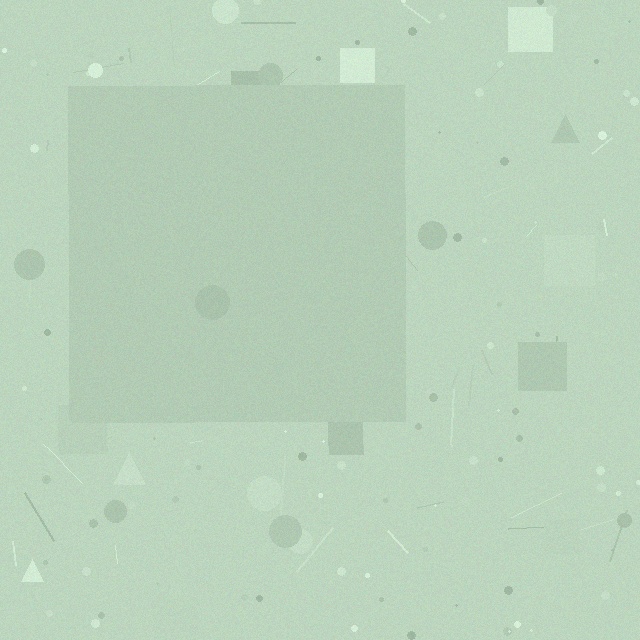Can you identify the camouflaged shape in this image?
The camouflaged shape is a square.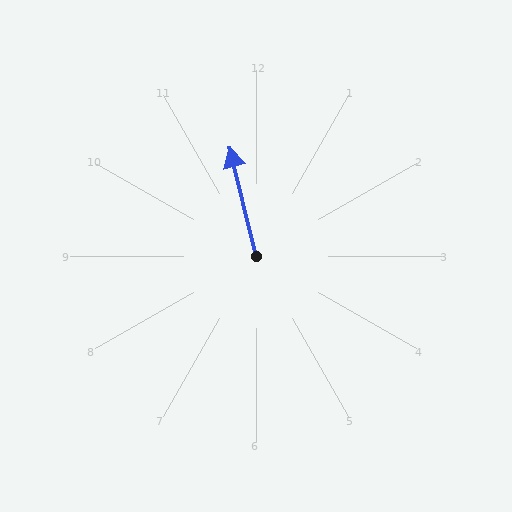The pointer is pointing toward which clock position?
Roughly 12 o'clock.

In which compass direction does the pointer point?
North.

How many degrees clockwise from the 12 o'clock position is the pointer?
Approximately 346 degrees.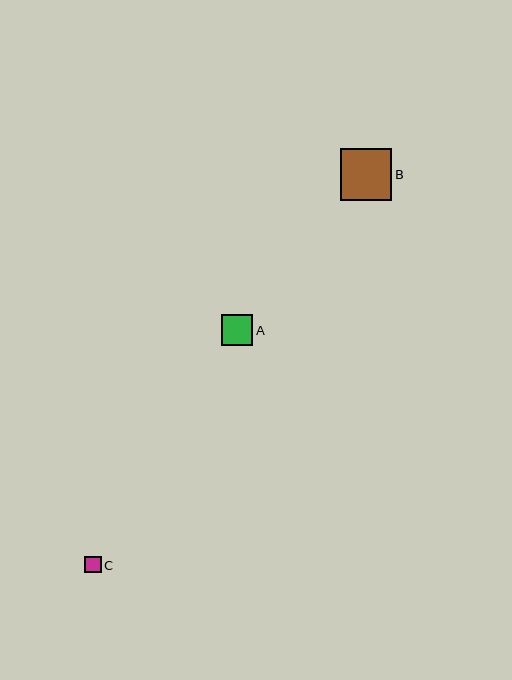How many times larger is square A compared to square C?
Square A is approximately 1.9 times the size of square C.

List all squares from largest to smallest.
From largest to smallest: B, A, C.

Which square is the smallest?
Square C is the smallest with a size of approximately 16 pixels.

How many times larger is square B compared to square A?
Square B is approximately 1.7 times the size of square A.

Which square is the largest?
Square B is the largest with a size of approximately 52 pixels.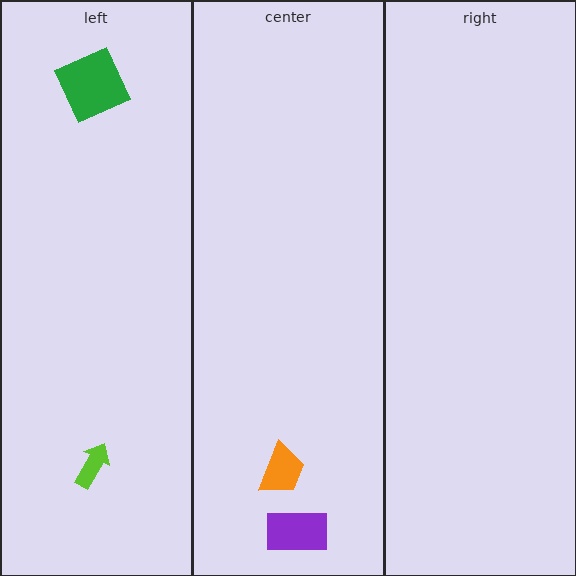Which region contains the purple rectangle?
The center region.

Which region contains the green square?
The left region.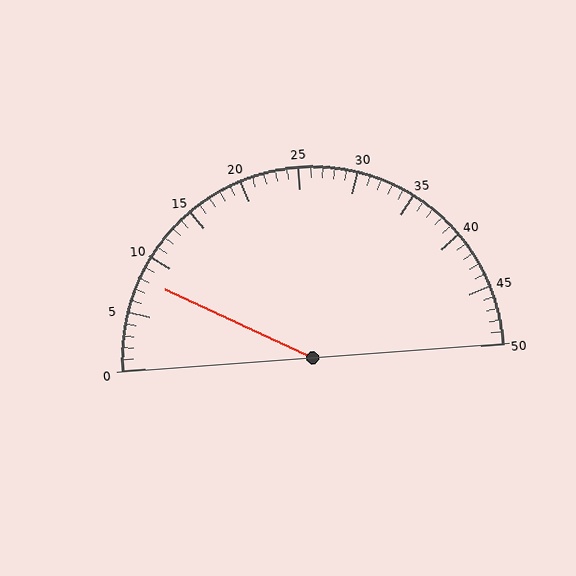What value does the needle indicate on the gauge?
The needle indicates approximately 8.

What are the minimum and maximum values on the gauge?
The gauge ranges from 0 to 50.